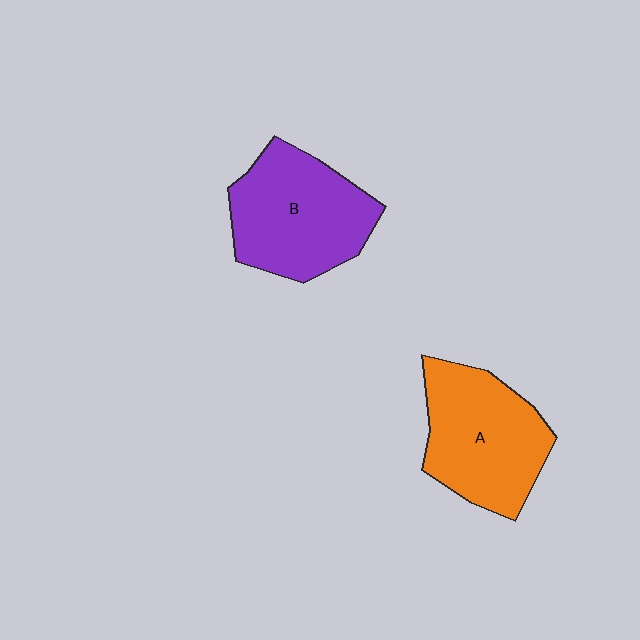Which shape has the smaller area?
Shape A (orange).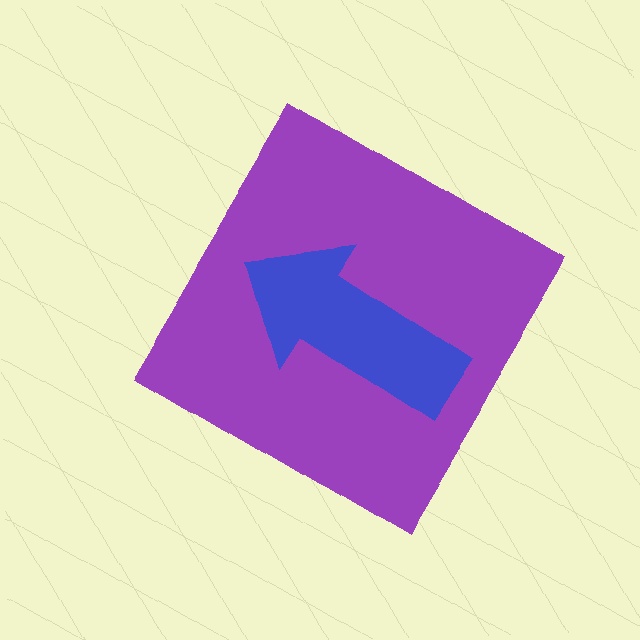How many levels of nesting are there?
2.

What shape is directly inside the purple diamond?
The blue arrow.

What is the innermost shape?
The blue arrow.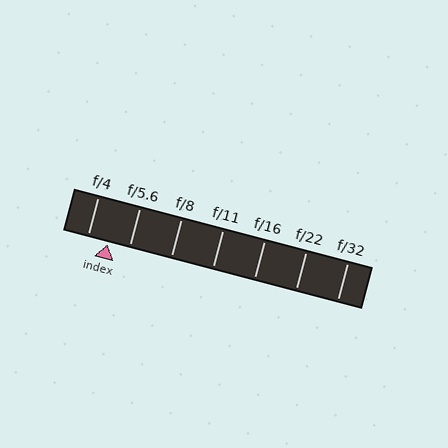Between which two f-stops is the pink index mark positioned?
The index mark is between f/4 and f/5.6.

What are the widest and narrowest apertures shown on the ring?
The widest aperture shown is f/4 and the narrowest is f/32.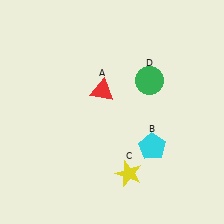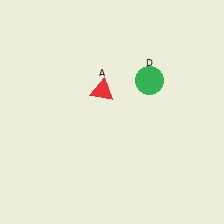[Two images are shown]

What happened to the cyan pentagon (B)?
The cyan pentagon (B) was removed in Image 2. It was in the bottom-right area of Image 1.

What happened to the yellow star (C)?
The yellow star (C) was removed in Image 2. It was in the bottom-right area of Image 1.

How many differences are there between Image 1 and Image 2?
There are 2 differences between the two images.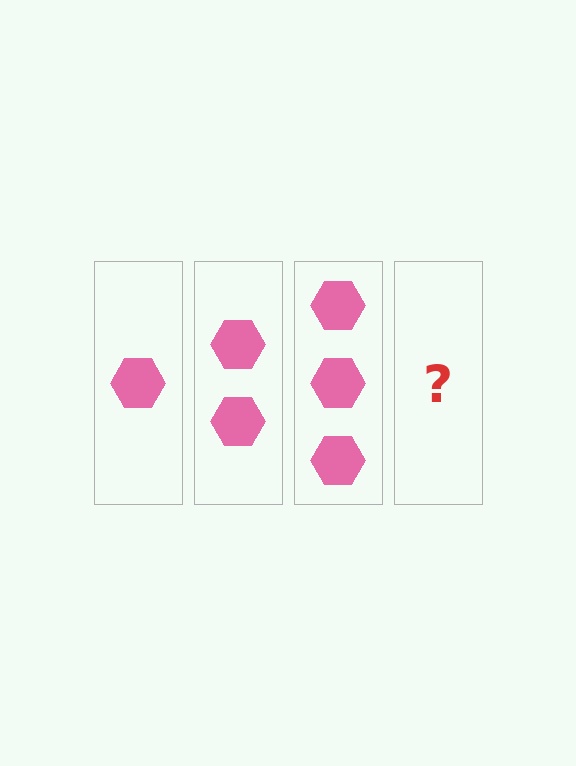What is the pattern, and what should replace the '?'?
The pattern is that each step adds one more hexagon. The '?' should be 4 hexagons.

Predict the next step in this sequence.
The next step is 4 hexagons.